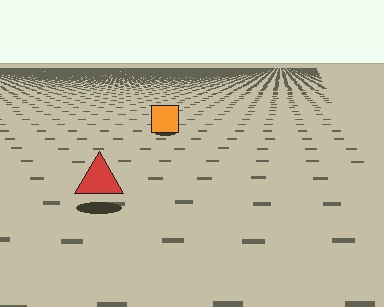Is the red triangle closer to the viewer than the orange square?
Yes. The red triangle is closer — you can tell from the texture gradient: the ground texture is coarser near it.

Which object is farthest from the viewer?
The orange square is farthest from the viewer. It appears smaller and the ground texture around it is denser.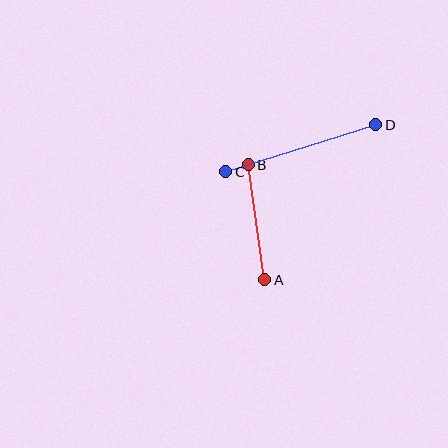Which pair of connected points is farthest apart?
Points C and D are farthest apart.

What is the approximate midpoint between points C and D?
The midpoint is at approximately (301, 148) pixels.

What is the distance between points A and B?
The distance is approximately 116 pixels.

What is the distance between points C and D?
The distance is approximately 157 pixels.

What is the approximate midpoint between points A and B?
The midpoint is at approximately (256, 222) pixels.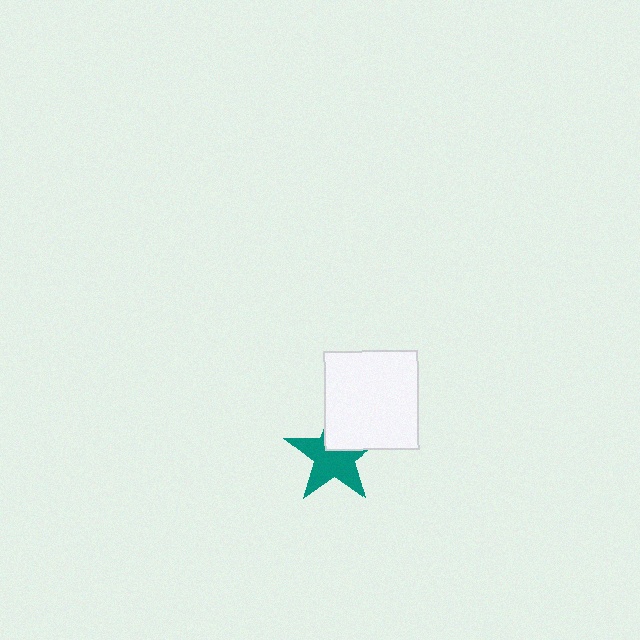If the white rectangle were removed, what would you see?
You would see the complete teal star.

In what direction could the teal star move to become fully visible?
The teal star could move toward the lower-left. That would shift it out from behind the white rectangle entirely.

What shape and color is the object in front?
The object in front is a white rectangle.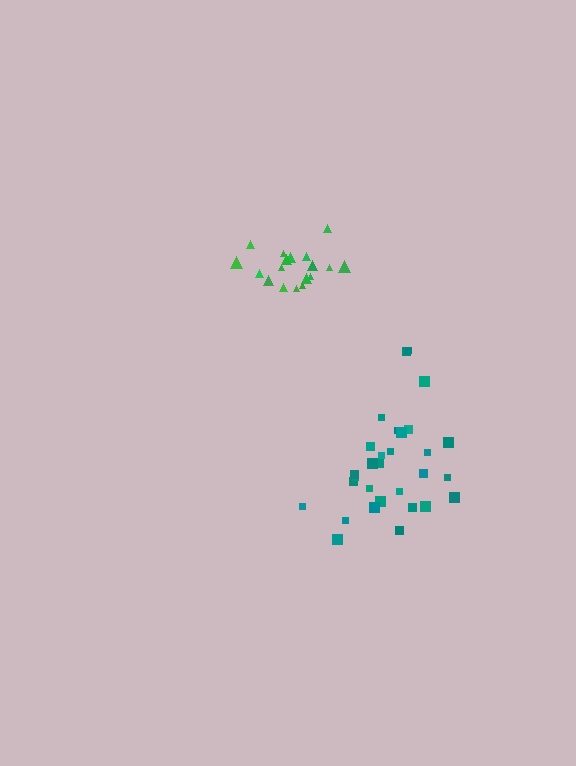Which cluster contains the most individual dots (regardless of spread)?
Teal (30).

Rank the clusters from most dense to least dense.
teal, green.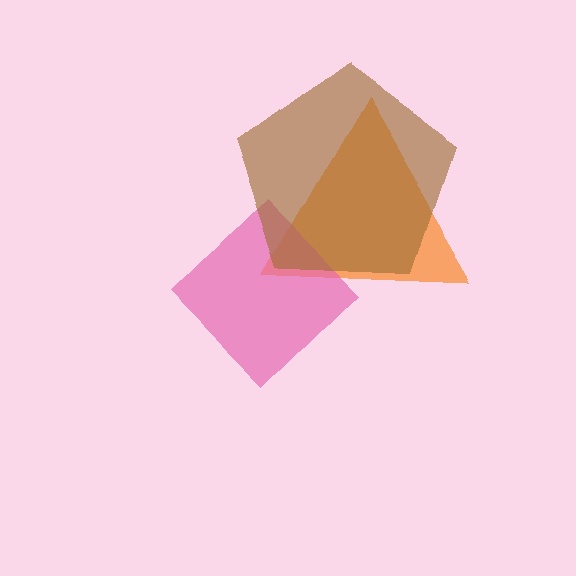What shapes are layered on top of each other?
The layered shapes are: an orange triangle, a pink diamond, a brown pentagon.